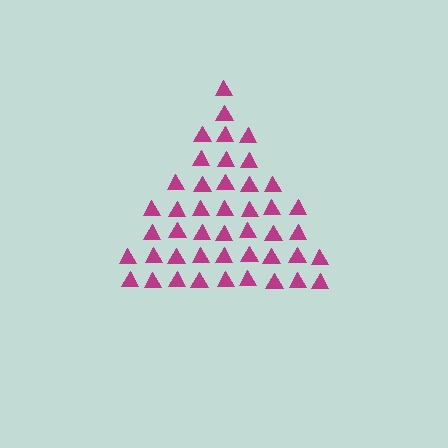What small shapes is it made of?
It is made of small triangles.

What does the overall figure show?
The overall figure shows a triangle.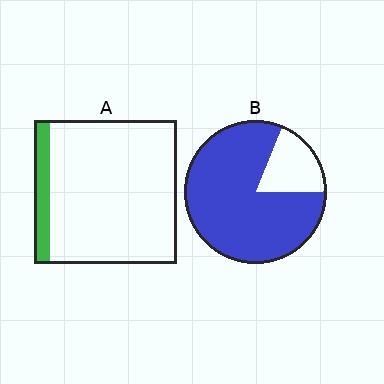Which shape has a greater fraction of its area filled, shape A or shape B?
Shape B.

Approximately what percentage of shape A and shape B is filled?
A is approximately 10% and B is approximately 80%.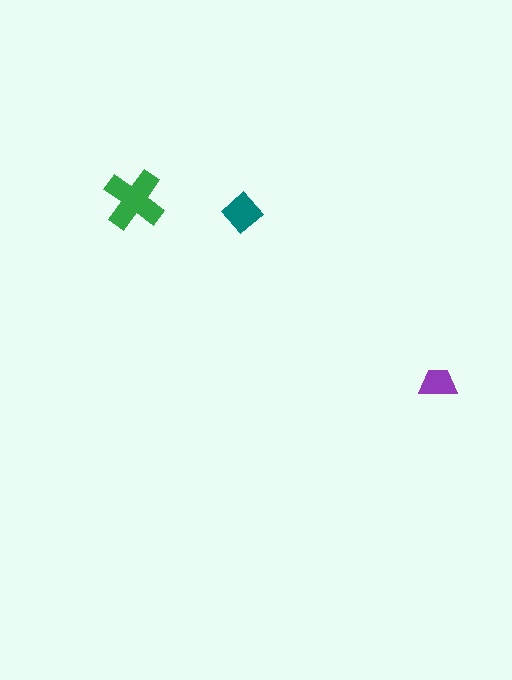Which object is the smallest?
The purple trapezoid.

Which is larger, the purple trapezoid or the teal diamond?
The teal diamond.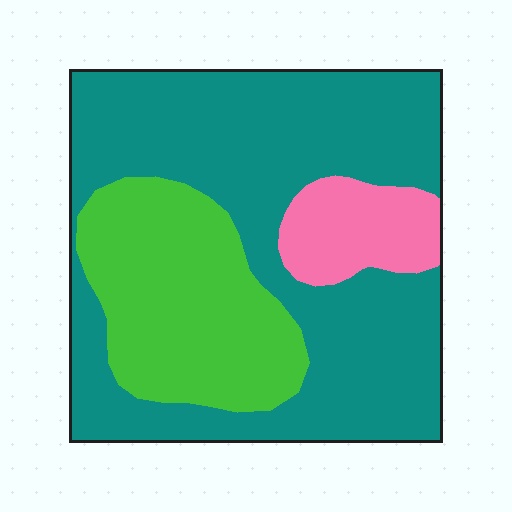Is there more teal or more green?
Teal.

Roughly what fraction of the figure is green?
Green covers 27% of the figure.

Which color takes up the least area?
Pink, at roughly 10%.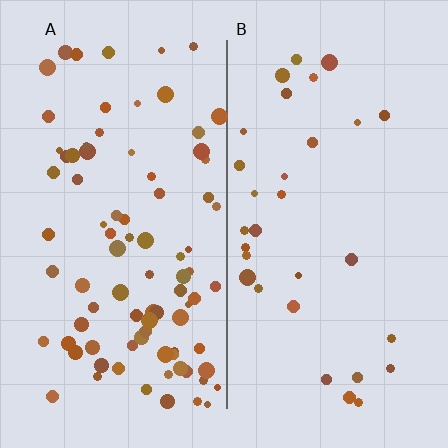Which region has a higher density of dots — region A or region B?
A (the left).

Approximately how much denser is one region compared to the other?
Approximately 2.8× — region A over region B.